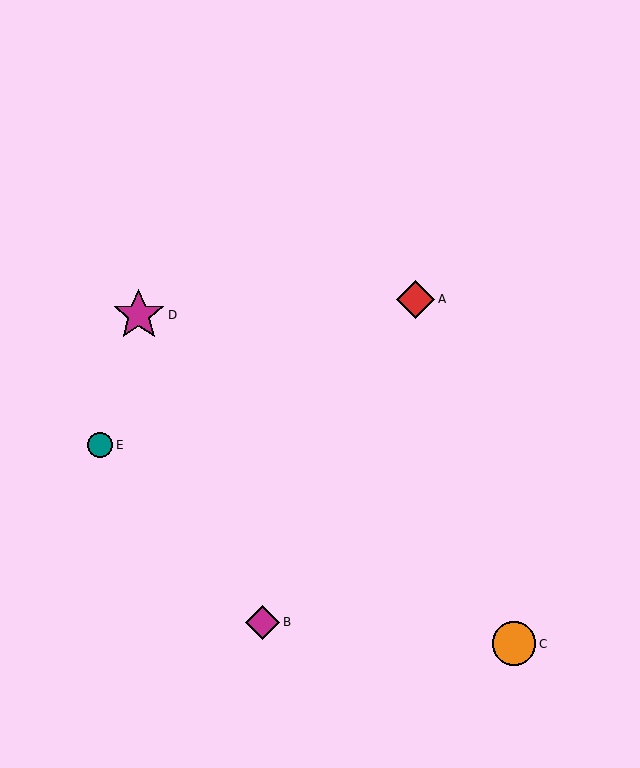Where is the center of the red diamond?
The center of the red diamond is at (416, 299).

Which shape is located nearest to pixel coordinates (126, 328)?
The magenta star (labeled D) at (139, 315) is nearest to that location.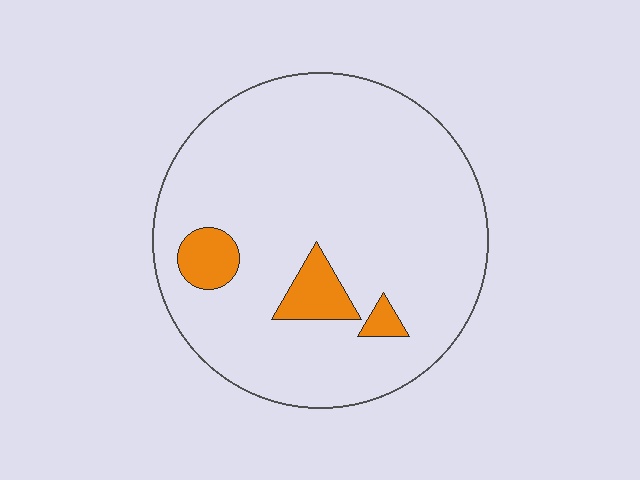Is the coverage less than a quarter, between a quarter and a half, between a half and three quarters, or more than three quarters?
Less than a quarter.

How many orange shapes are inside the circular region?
3.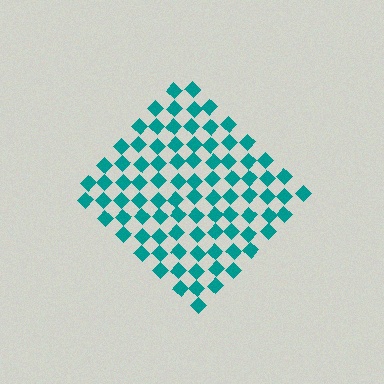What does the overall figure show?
The overall figure shows a diamond.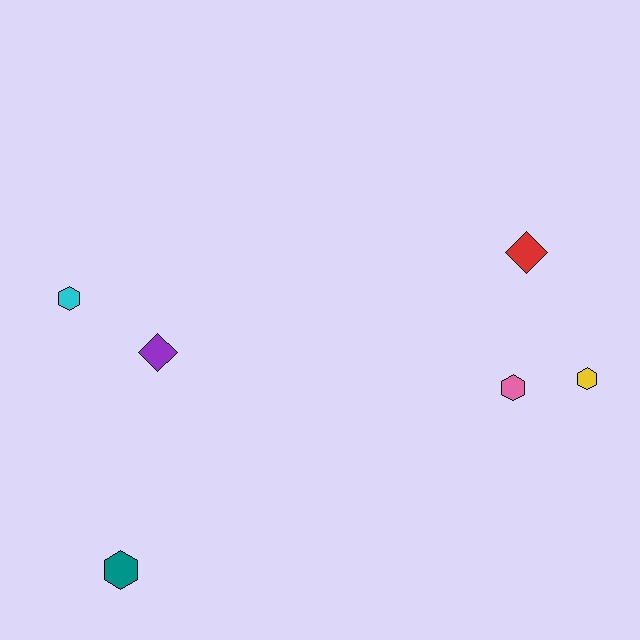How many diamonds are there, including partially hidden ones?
There are 2 diamonds.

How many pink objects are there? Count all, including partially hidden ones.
There is 1 pink object.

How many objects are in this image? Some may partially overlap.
There are 6 objects.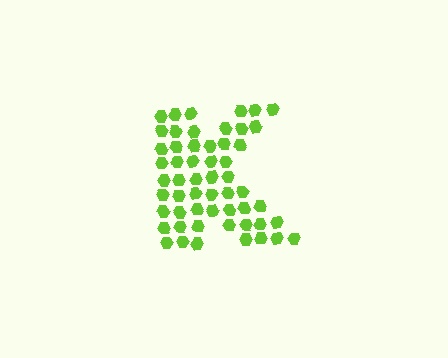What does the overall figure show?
The overall figure shows the letter K.